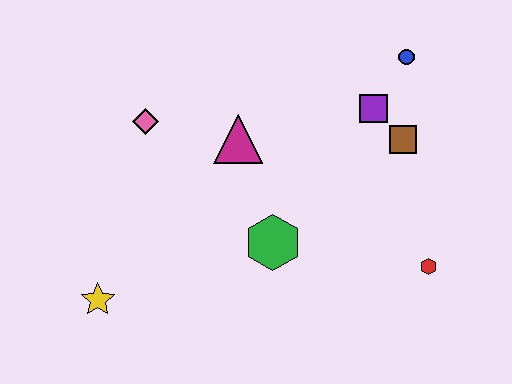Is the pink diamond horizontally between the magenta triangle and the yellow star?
Yes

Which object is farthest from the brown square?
The yellow star is farthest from the brown square.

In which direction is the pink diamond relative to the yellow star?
The pink diamond is above the yellow star.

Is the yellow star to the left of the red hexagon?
Yes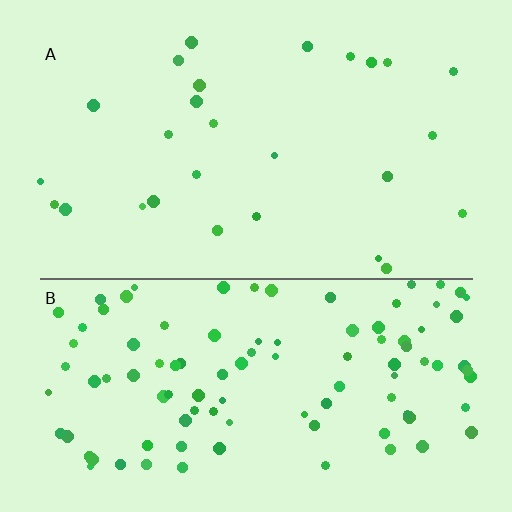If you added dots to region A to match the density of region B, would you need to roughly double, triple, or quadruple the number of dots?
Approximately quadruple.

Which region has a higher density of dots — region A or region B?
B (the bottom).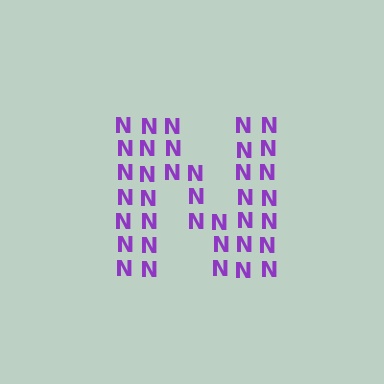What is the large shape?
The large shape is the letter N.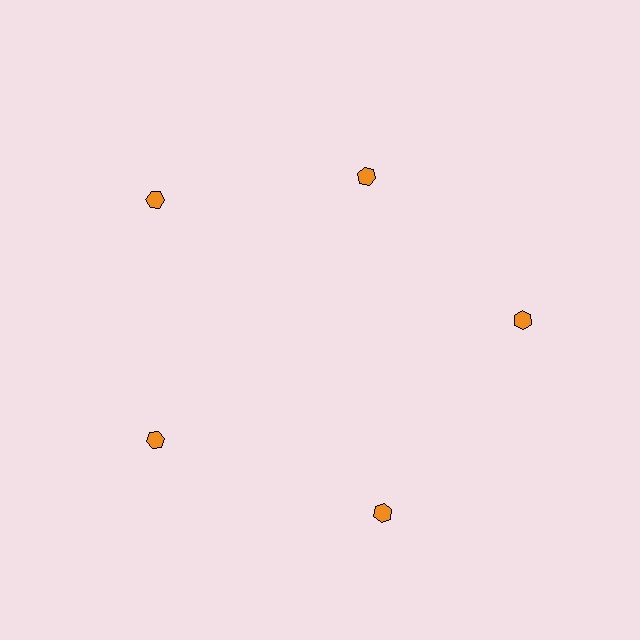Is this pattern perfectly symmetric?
No. The 5 orange hexagons are arranged in a ring, but one element near the 1 o'clock position is pulled inward toward the center, breaking the 5-fold rotational symmetry.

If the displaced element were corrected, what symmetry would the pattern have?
It would have 5-fold rotational symmetry — the pattern would map onto itself every 72 degrees.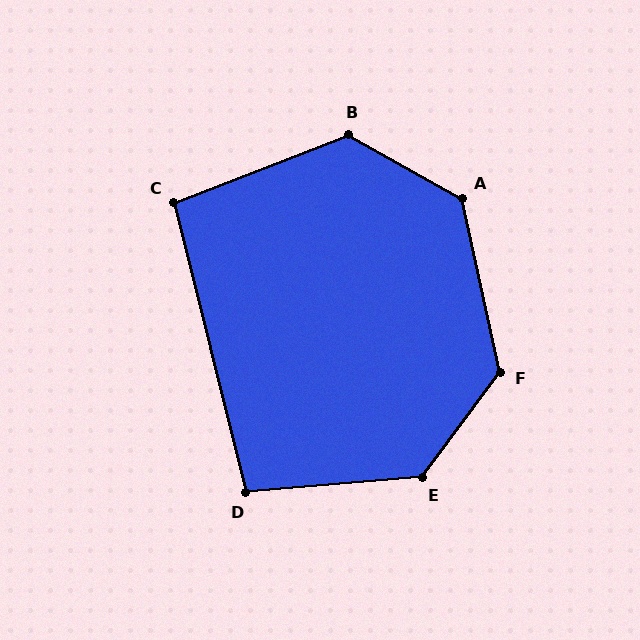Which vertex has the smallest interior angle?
C, at approximately 97 degrees.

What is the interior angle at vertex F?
Approximately 131 degrees (obtuse).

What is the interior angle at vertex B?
Approximately 130 degrees (obtuse).